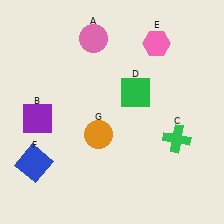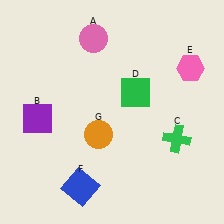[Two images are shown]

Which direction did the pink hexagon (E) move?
The pink hexagon (E) moved right.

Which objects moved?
The objects that moved are: the pink hexagon (E), the blue square (F).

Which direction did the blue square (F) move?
The blue square (F) moved right.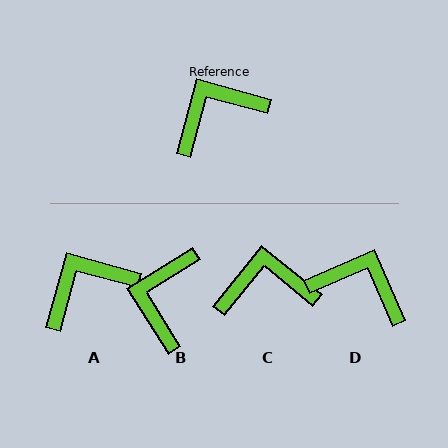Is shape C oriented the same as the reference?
No, it is off by about 24 degrees.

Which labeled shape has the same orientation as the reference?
A.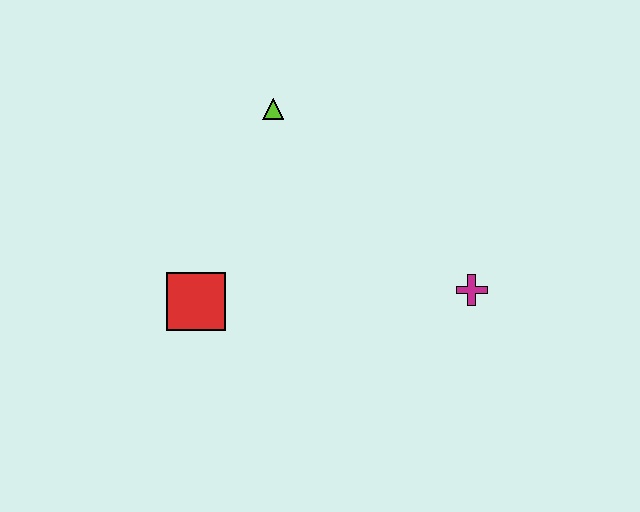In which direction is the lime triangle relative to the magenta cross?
The lime triangle is to the left of the magenta cross.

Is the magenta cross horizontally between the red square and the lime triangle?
No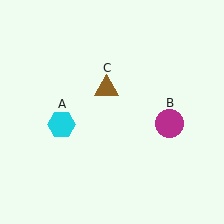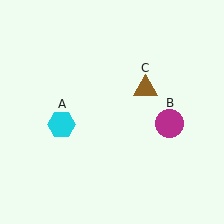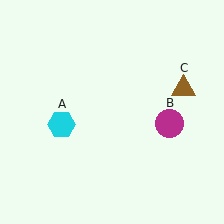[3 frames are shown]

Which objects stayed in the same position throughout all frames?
Cyan hexagon (object A) and magenta circle (object B) remained stationary.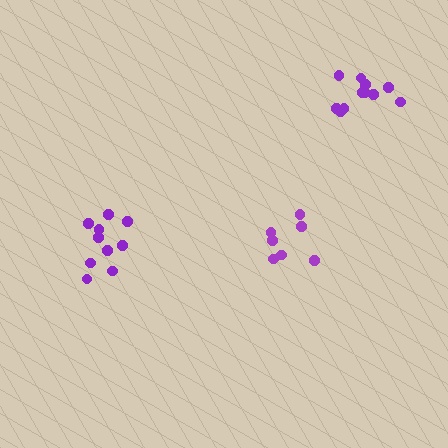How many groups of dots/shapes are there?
There are 3 groups.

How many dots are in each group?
Group 1: 10 dots, Group 2: 11 dots, Group 3: 7 dots (28 total).